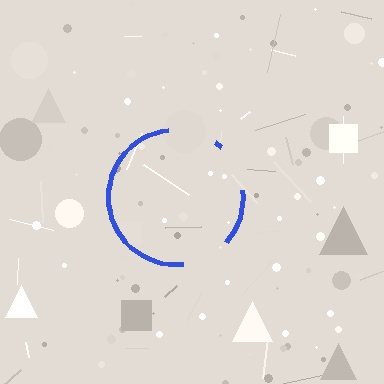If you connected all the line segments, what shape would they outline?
They would outline a circle.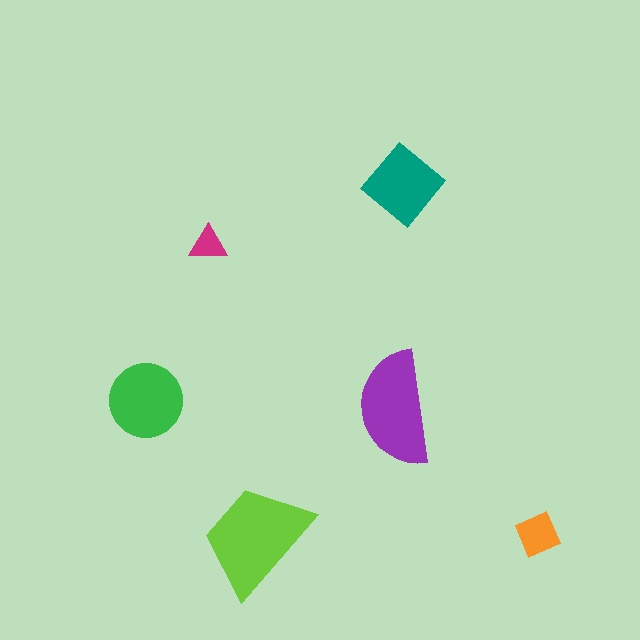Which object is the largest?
The lime trapezoid.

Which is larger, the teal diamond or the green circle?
The green circle.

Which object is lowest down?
The lime trapezoid is bottommost.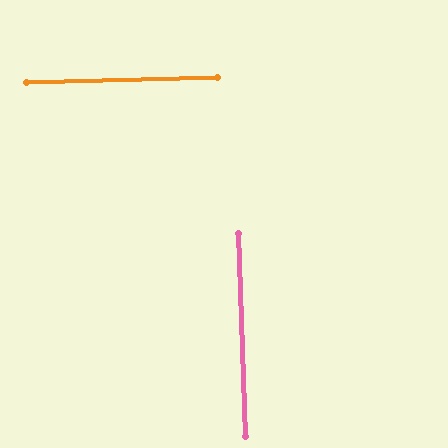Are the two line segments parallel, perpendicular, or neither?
Perpendicular — they meet at approximately 90°.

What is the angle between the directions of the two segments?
Approximately 90 degrees.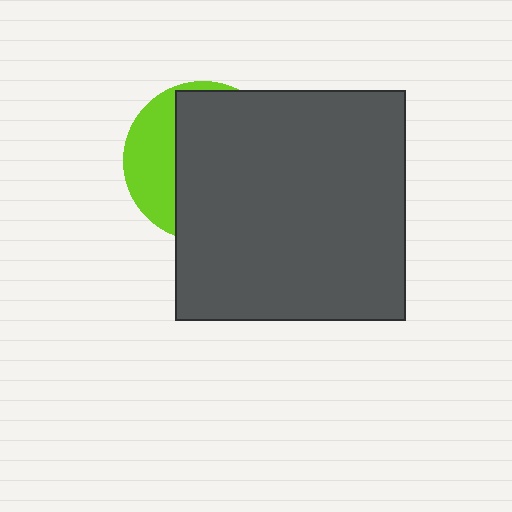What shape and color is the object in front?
The object in front is a dark gray square.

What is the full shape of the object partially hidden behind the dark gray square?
The partially hidden object is a lime circle.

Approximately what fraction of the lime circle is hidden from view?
Roughly 70% of the lime circle is hidden behind the dark gray square.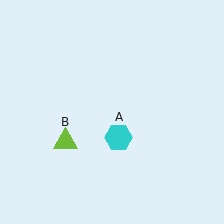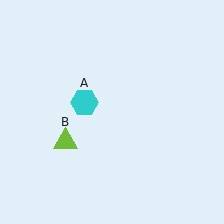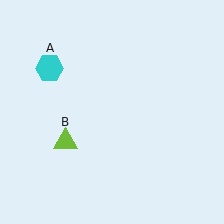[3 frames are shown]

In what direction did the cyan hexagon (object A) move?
The cyan hexagon (object A) moved up and to the left.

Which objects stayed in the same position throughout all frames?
Lime triangle (object B) remained stationary.